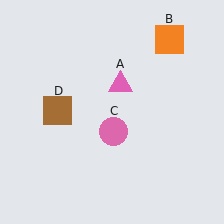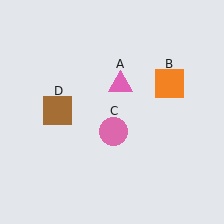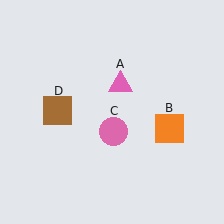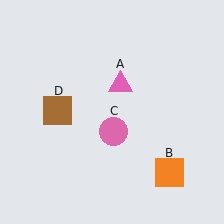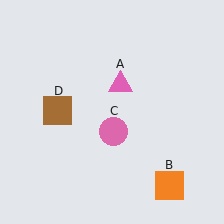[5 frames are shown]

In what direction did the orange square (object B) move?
The orange square (object B) moved down.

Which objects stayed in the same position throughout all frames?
Pink triangle (object A) and pink circle (object C) and brown square (object D) remained stationary.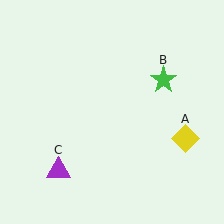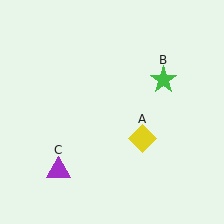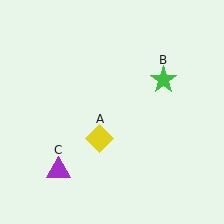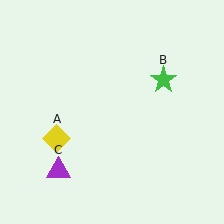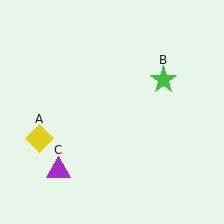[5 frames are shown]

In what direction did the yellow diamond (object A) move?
The yellow diamond (object A) moved left.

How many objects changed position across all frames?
1 object changed position: yellow diamond (object A).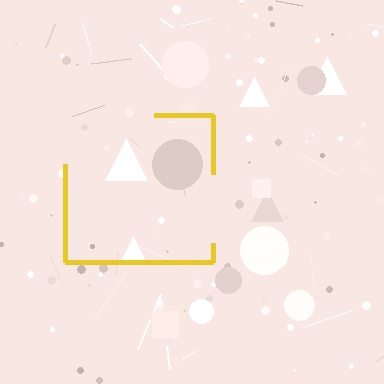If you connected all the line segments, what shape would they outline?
They would outline a square.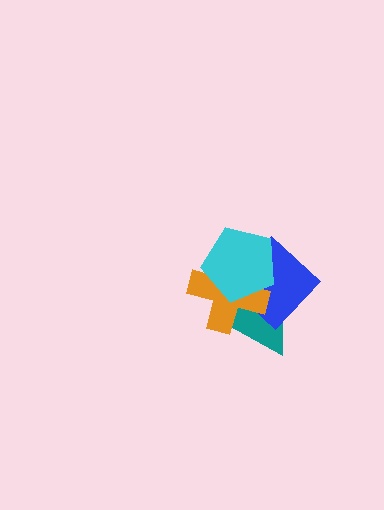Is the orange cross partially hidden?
Yes, it is partially covered by another shape.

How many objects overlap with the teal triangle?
3 objects overlap with the teal triangle.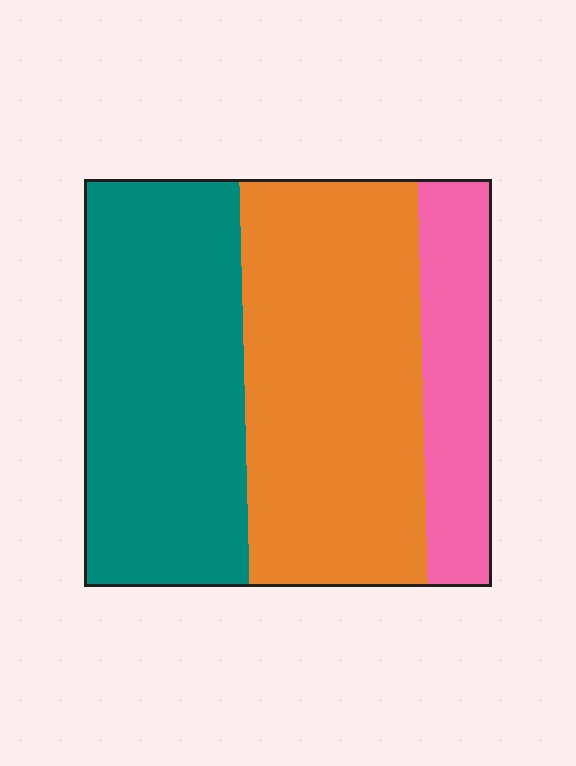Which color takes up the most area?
Orange, at roughly 45%.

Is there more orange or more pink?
Orange.